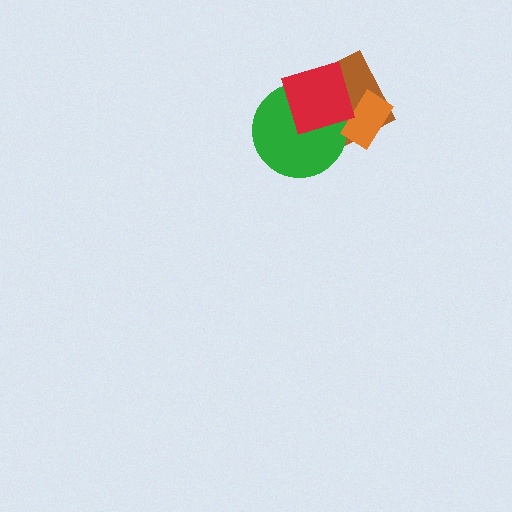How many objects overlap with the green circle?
2 objects overlap with the green circle.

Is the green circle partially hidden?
Yes, it is partially covered by another shape.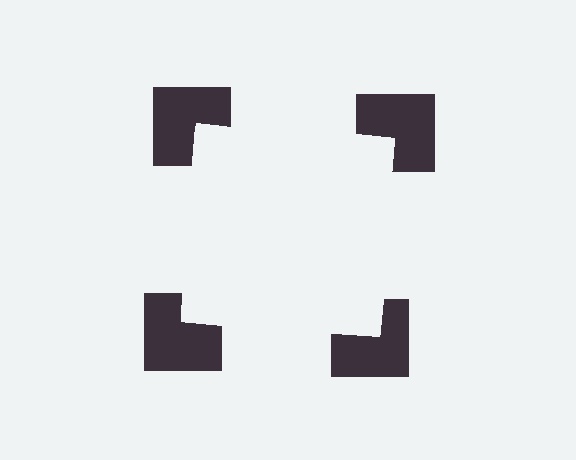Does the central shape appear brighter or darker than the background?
It typically appears slightly brighter than the background, even though no actual brightness change is drawn.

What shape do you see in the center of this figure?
An illusory square — its edges are inferred from the aligned wedge cuts in the notched squares, not physically drawn.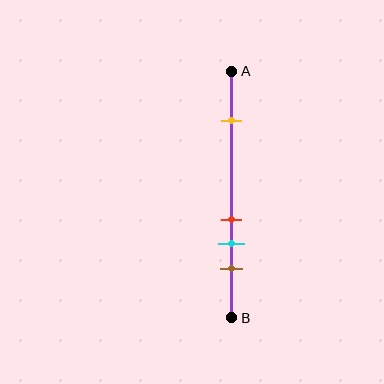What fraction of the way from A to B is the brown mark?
The brown mark is approximately 80% (0.8) of the way from A to B.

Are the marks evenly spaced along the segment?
No, the marks are not evenly spaced.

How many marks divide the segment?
There are 4 marks dividing the segment.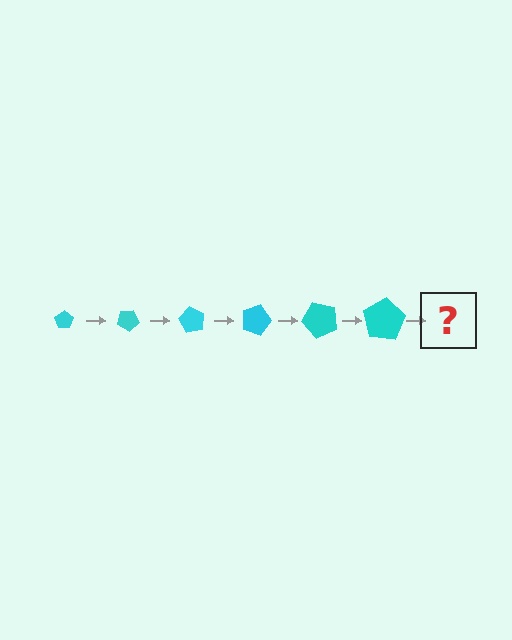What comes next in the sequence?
The next element should be a pentagon, larger than the previous one and rotated 180 degrees from the start.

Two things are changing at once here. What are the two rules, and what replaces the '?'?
The two rules are that the pentagon grows larger each step and it rotates 30 degrees each step. The '?' should be a pentagon, larger than the previous one and rotated 180 degrees from the start.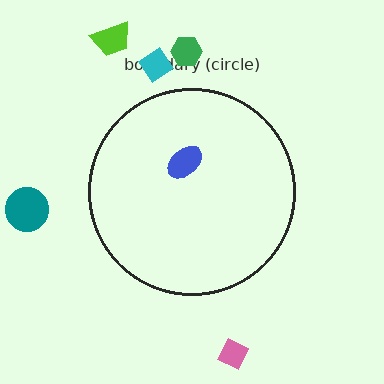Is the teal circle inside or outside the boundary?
Outside.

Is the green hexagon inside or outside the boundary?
Outside.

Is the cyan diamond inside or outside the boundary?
Outside.